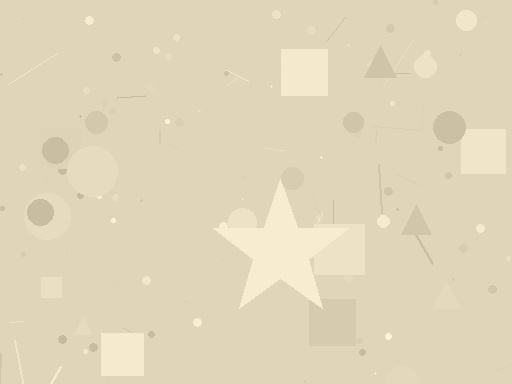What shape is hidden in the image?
A star is hidden in the image.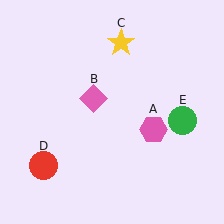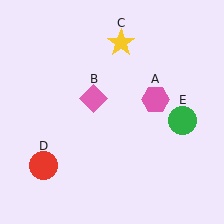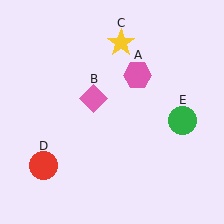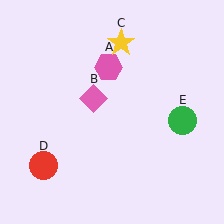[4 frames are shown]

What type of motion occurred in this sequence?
The pink hexagon (object A) rotated counterclockwise around the center of the scene.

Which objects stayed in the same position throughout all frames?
Pink diamond (object B) and yellow star (object C) and red circle (object D) and green circle (object E) remained stationary.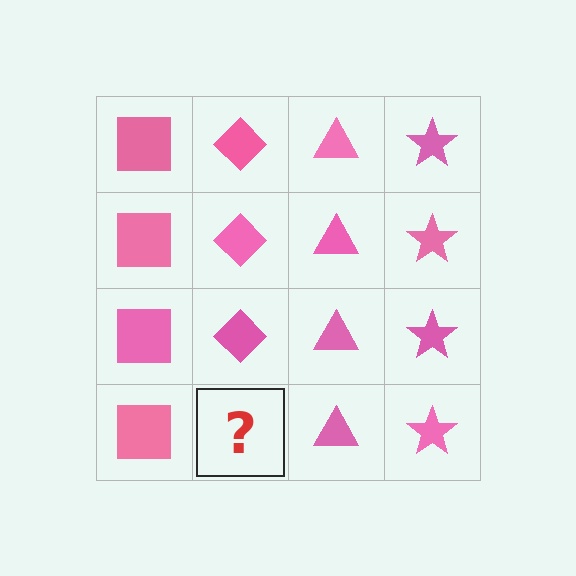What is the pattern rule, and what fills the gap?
The rule is that each column has a consistent shape. The gap should be filled with a pink diamond.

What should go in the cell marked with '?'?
The missing cell should contain a pink diamond.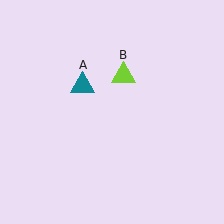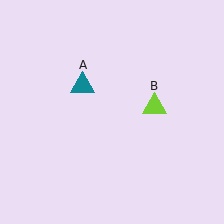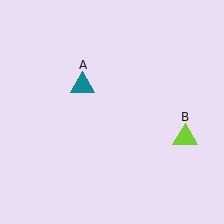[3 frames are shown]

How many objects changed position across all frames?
1 object changed position: lime triangle (object B).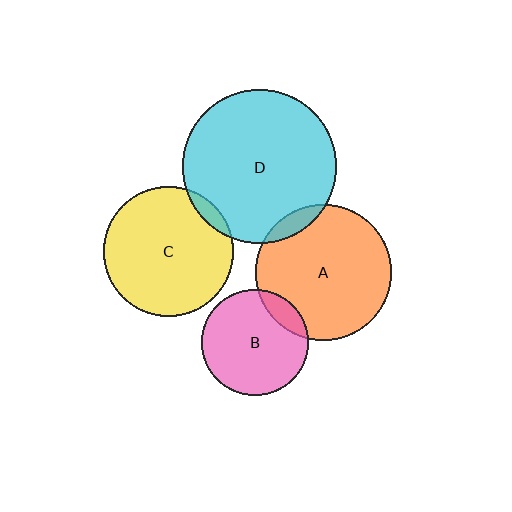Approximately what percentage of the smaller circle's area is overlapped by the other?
Approximately 10%.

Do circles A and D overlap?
Yes.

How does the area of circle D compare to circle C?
Approximately 1.4 times.